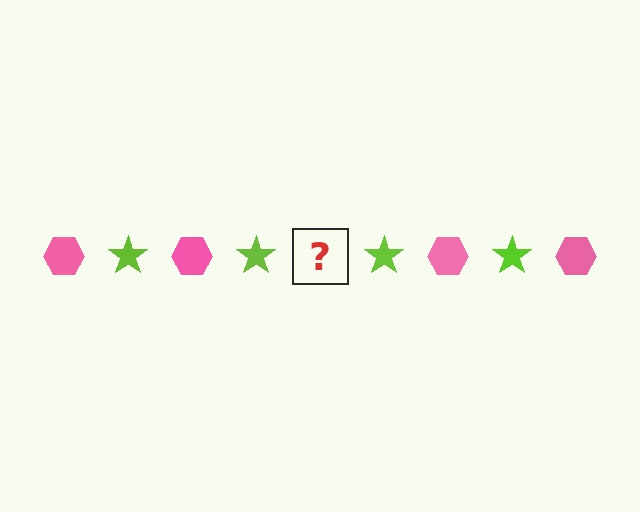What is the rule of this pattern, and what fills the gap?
The rule is that the pattern alternates between pink hexagon and lime star. The gap should be filled with a pink hexagon.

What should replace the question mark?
The question mark should be replaced with a pink hexagon.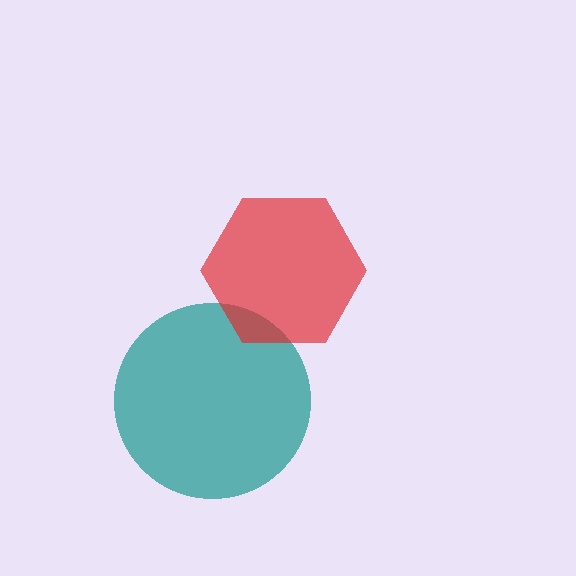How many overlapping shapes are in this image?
There are 2 overlapping shapes in the image.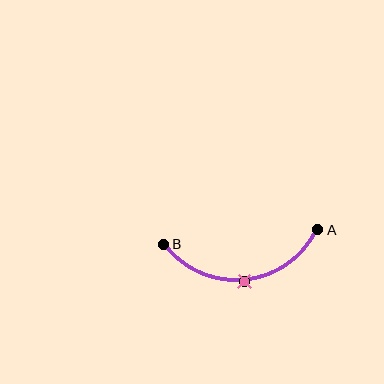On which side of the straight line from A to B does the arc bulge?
The arc bulges below the straight line connecting A and B.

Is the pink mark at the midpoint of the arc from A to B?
Yes. The pink mark lies on the arc at equal arc-length from both A and B — it is the arc midpoint.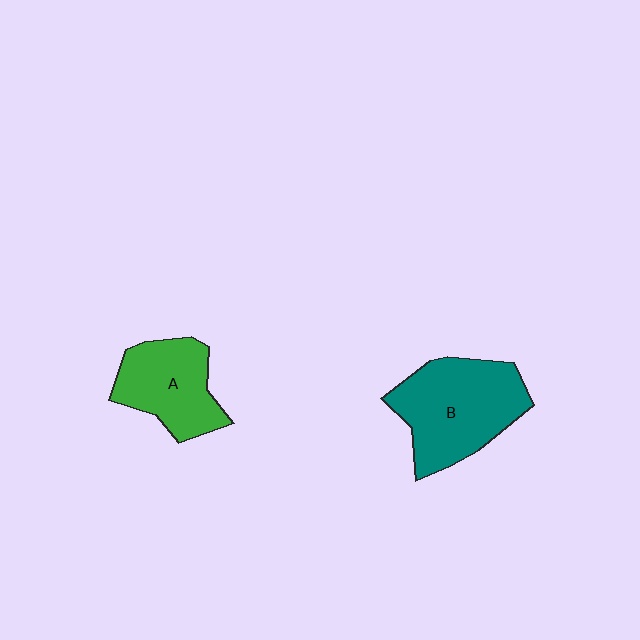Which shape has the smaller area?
Shape A (green).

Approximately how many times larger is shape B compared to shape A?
Approximately 1.4 times.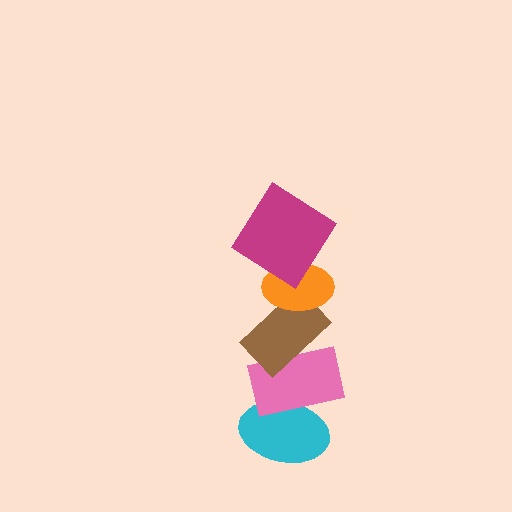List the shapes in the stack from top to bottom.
From top to bottom: the magenta diamond, the orange ellipse, the brown rectangle, the pink rectangle, the cyan ellipse.